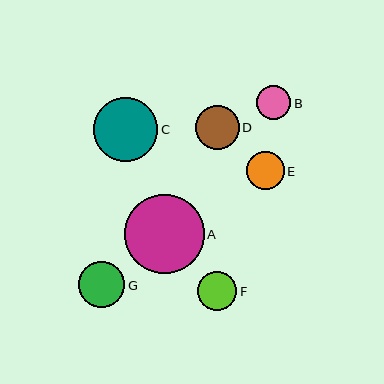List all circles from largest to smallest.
From largest to smallest: A, C, G, D, F, E, B.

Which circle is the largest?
Circle A is the largest with a size of approximately 79 pixels.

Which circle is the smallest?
Circle B is the smallest with a size of approximately 34 pixels.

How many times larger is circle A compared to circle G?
Circle A is approximately 1.7 times the size of circle G.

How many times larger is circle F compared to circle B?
Circle F is approximately 1.1 times the size of circle B.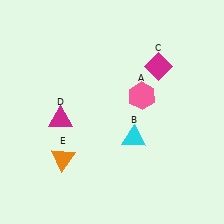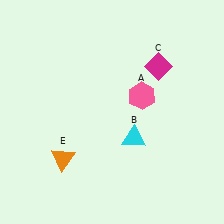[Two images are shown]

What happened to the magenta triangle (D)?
The magenta triangle (D) was removed in Image 2. It was in the bottom-left area of Image 1.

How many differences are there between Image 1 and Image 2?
There is 1 difference between the two images.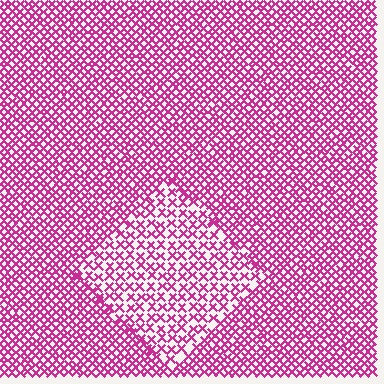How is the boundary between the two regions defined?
The boundary is defined by a change in element density (approximately 1.7x ratio). All elements are the same color, size, and shape.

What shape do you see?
I see a diamond.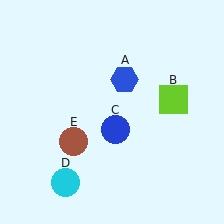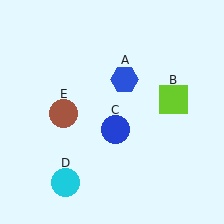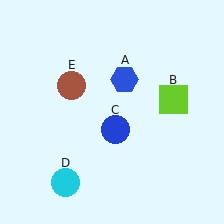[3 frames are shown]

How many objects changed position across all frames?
1 object changed position: brown circle (object E).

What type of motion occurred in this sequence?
The brown circle (object E) rotated clockwise around the center of the scene.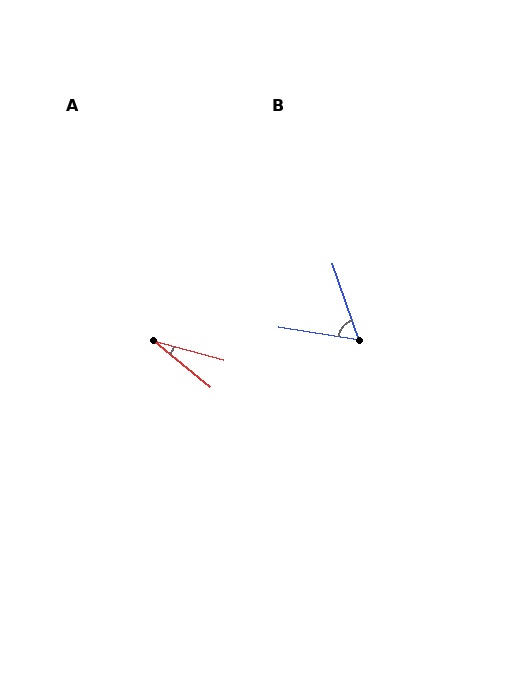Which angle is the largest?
B, at approximately 62 degrees.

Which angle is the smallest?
A, at approximately 24 degrees.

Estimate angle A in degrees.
Approximately 24 degrees.